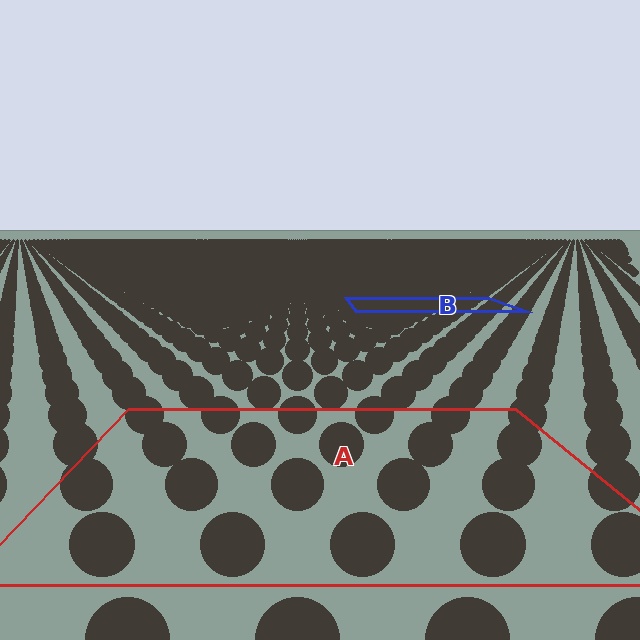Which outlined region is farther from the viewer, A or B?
Region B is farther from the viewer — the texture elements inside it appear smaller and more densely packed.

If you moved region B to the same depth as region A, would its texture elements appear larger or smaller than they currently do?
They would appear larger. At a closer depth, the same texture elements are projected at a bigger on-screen size.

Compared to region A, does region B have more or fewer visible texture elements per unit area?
Region B has more texture elements per unit area — they are packed more densely because it is farther away.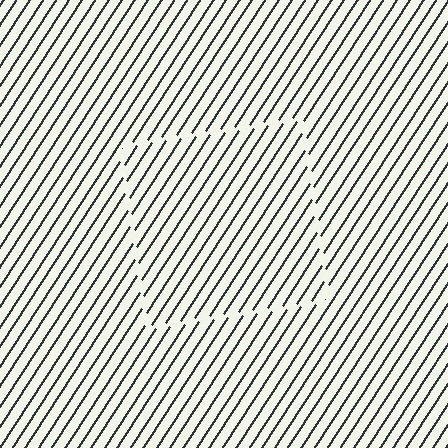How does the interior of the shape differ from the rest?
The interior of the shape contains the same grating, shifted by half a period — the contour is defined by the phase discontinuity where line-ends from the inner and outer gratings abut.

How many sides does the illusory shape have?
4 sides — the line-ends trace a square.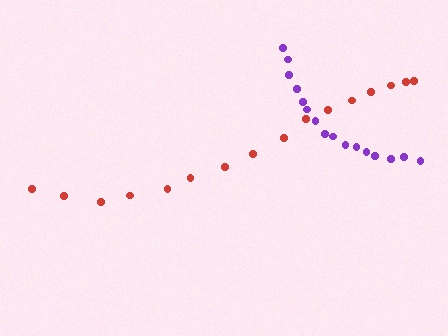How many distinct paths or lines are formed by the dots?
There are 2 distinct paths.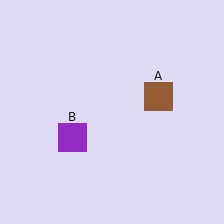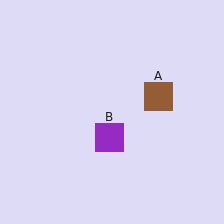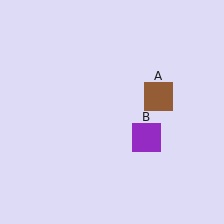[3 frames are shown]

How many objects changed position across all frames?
1 object changed position: purple square (object B).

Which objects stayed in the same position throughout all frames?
Brown square (object A) remained stationary.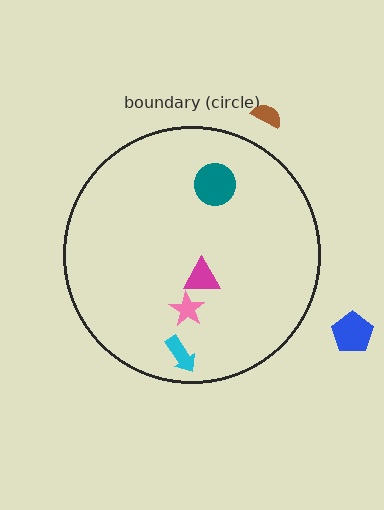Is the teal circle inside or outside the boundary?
Inside.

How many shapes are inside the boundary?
4 inside, 2 outside.